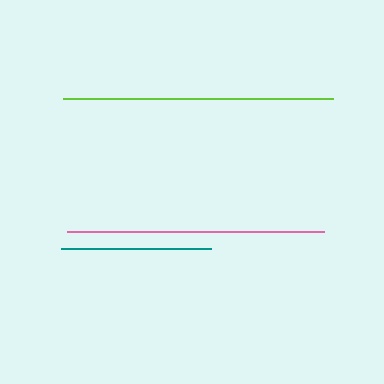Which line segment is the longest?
The lime line is the longest at approximately 270 pixels.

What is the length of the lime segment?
The lime segment is approximately 270 pixels long.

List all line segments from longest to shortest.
From longest to shortest: lime, pink, teal.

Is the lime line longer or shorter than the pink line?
The lime line is longer than the pink line.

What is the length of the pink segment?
The pink segment is approximately 257 pixels long.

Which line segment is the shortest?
The teal line is the shortest at approximately 150 pixels.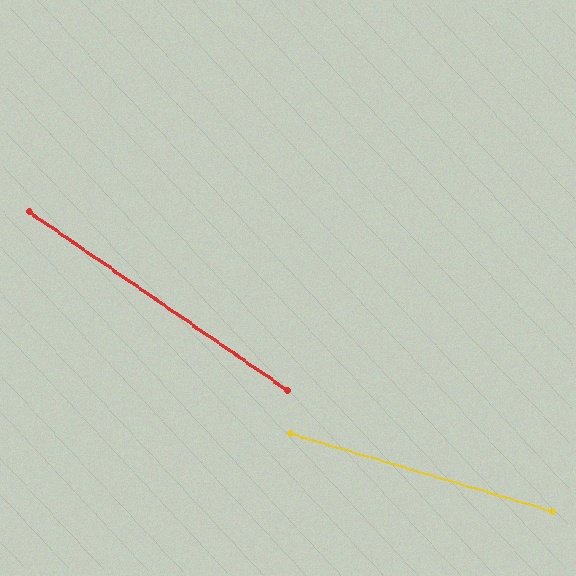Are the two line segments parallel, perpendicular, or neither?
Neither parallel nor perpendicular — they differ by about 18°.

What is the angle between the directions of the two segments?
Approximately 18 degrees.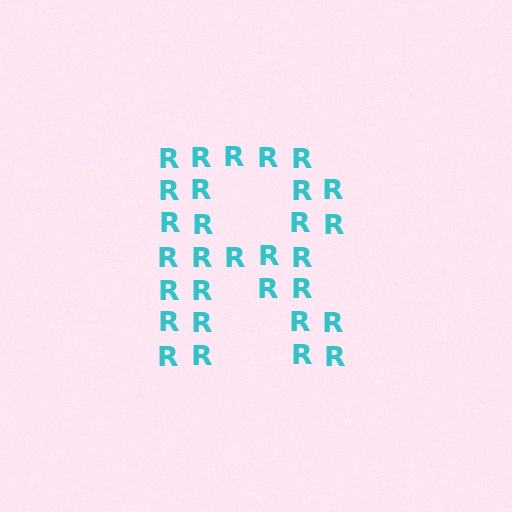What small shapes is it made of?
It is made of small letter R's.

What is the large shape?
The large shape is the letter R.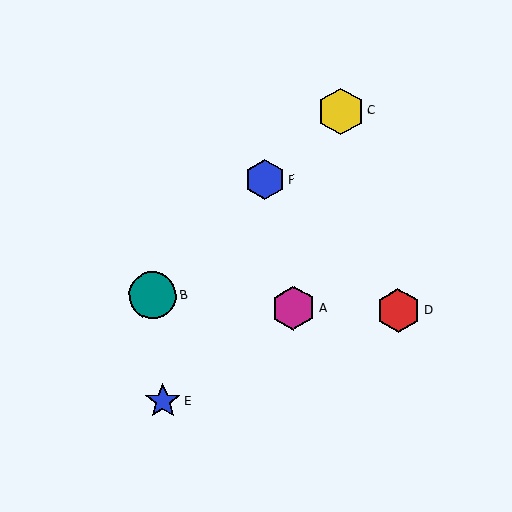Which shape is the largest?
The teal circle (labeled B) is the largest.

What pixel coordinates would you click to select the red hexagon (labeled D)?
Click at (398, 310) to select the red hexagon D.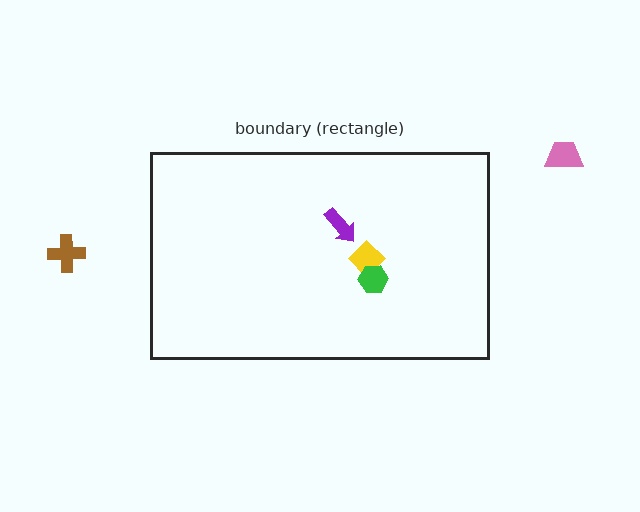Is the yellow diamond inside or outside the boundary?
Inside.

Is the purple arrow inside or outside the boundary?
Inside.